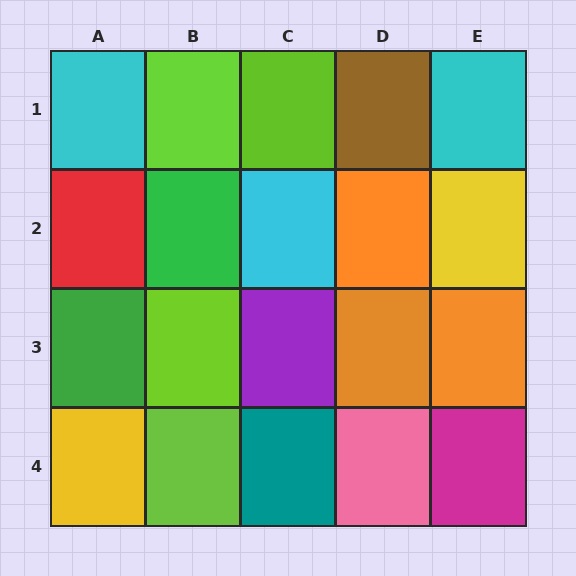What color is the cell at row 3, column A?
Green.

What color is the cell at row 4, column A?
Yellow.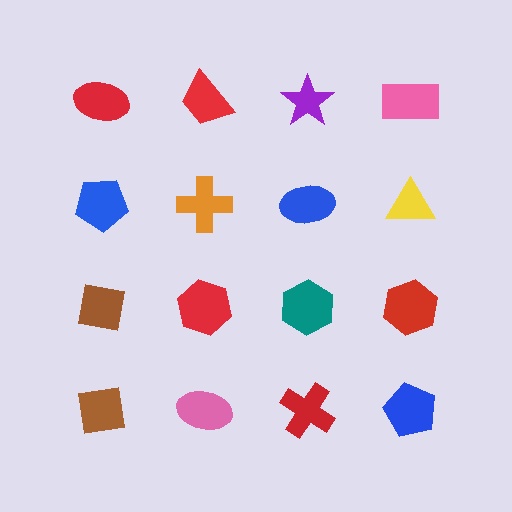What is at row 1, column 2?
A red trapezoid.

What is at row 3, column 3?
A teal hexagon.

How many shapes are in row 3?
4 shapes.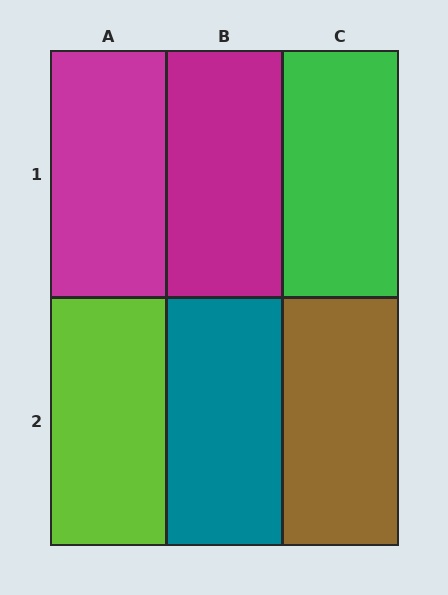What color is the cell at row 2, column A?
Lime.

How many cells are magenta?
2 cells are magenta.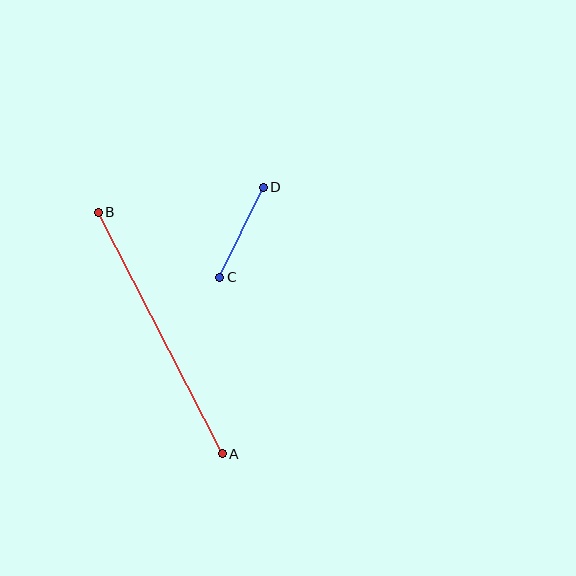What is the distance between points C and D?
The distance is approximately 100 pixels.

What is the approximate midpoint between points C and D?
The midpoint is at approximately (242, 232) pixels.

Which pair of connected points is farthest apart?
Points A and B are farthest apart.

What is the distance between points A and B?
The distance is approximately 272 pixels.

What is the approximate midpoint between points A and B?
The midpoint is at approximately (160, 333) pixels.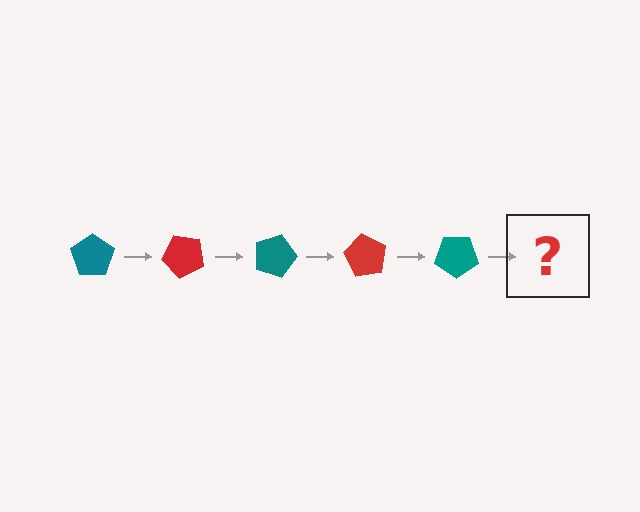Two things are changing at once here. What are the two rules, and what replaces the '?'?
The two rules are that it rotates 45 degrees each step and the color cycles through teal and red. The '?' should be a red pentagon, rotated 225 degrees from the start.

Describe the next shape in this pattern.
It should be a red pentagon, rotated 225 degrees from the start.